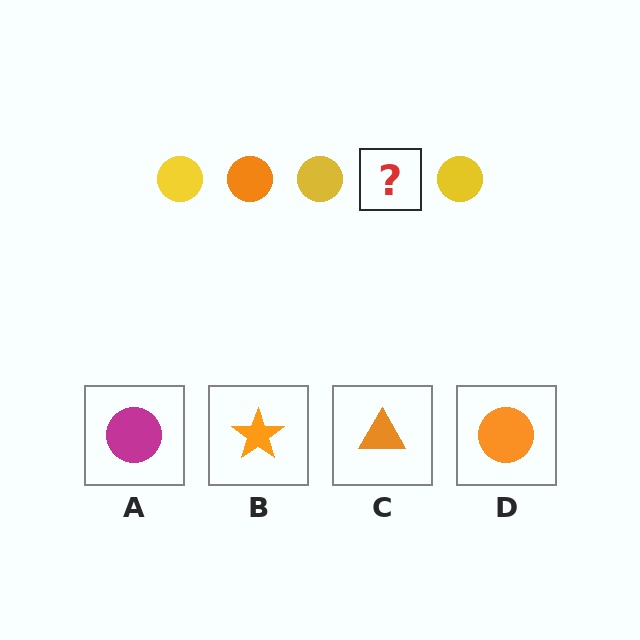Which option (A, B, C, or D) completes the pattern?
D.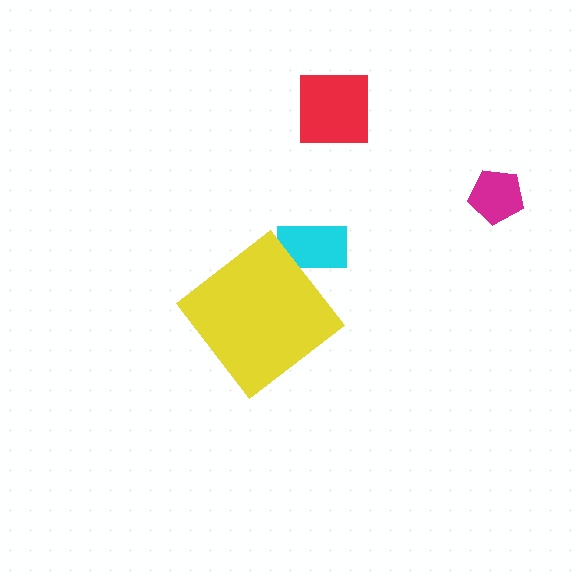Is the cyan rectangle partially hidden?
Yes, the cyan rectangle is partially hidden behind the yellow diamond.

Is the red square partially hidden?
No, the red square is fully visible.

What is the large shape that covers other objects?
A yellow diamond.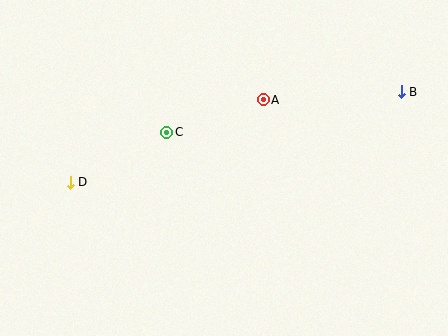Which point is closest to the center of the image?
Point C at (167, 132) is closest to the center.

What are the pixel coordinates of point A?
Point A is at (263, 100).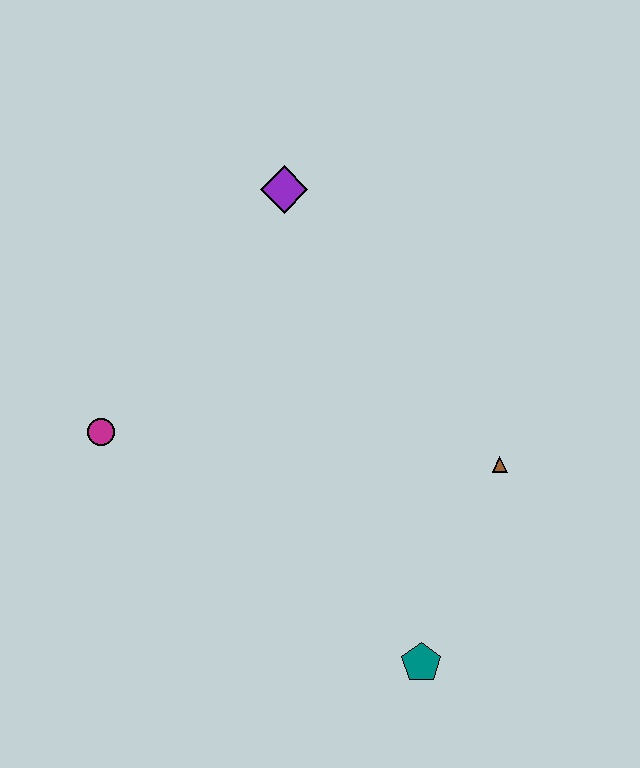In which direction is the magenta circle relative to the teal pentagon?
The magenta circle is to the left of the teal pentagon.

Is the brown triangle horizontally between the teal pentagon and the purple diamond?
No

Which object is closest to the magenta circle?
The purple diamond is closest to the magenta circle.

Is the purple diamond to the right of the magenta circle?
Yes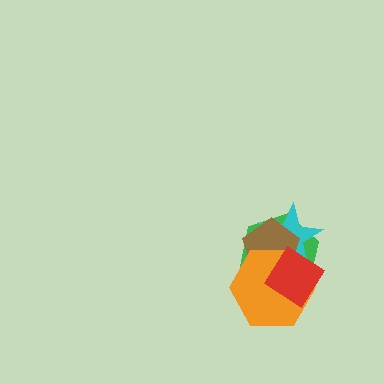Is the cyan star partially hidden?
Yes, it is partially covered by another shape.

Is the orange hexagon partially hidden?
Yes, it is partially covered by another shape.